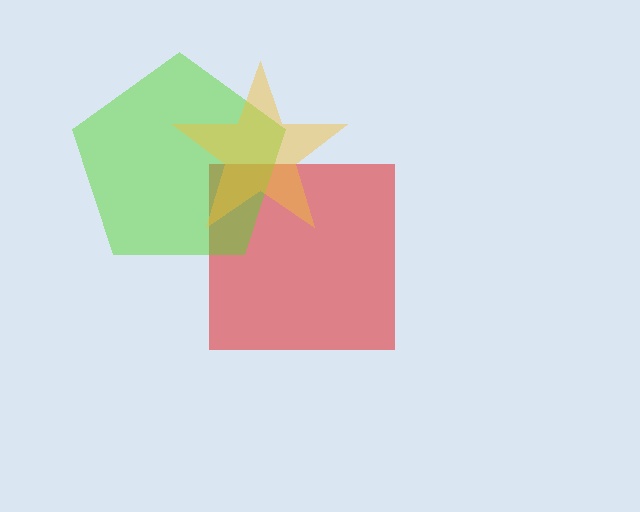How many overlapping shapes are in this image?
There are 3 overlapping shapes in the image.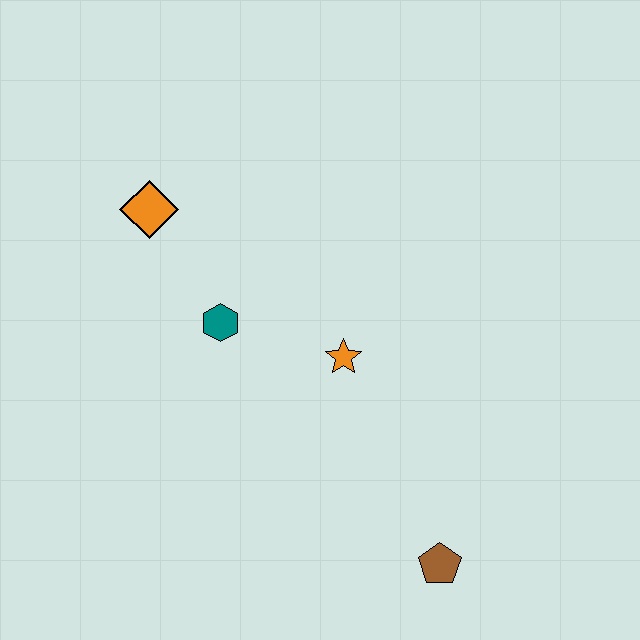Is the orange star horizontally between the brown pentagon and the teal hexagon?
Yes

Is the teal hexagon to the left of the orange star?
Yes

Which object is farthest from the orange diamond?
The brown pentagon is farthest from the orange diamond.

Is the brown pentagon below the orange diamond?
Yes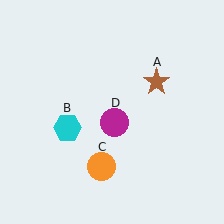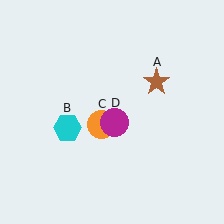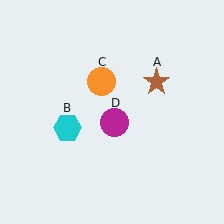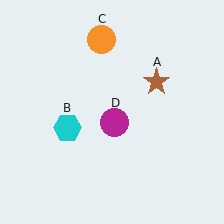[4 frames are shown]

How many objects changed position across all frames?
1 object changed position: orange circle (object C).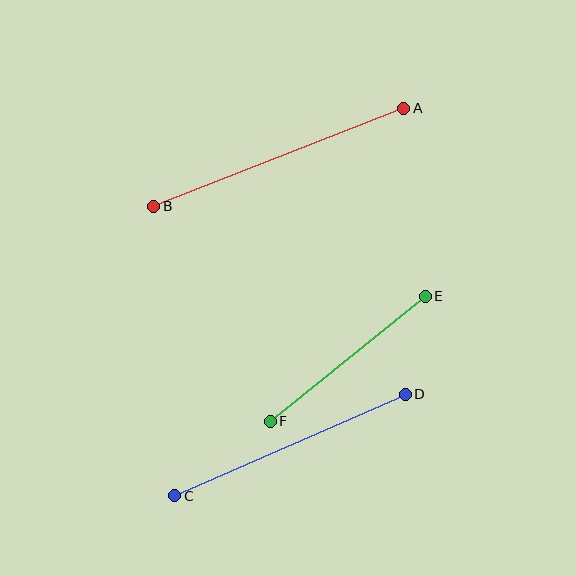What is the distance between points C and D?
The distance is approximately 252 pixels.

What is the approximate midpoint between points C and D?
The midpoint is at approximately (290, 445) pixels.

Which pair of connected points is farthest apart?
Points A and B are farthest apart.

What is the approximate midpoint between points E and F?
The midpoint is at approximately (348, 359) pixels.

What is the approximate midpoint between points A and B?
The midpoint is at approximately (279, 157) pixels.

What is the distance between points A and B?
The distance is approximately 269 pixels.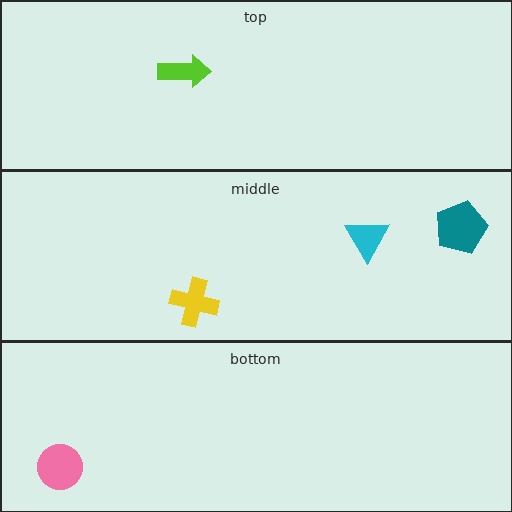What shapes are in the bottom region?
The pink circle.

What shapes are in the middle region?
The yellow cross, the teal pentagon, the cyan triangle.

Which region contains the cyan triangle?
The middle region.